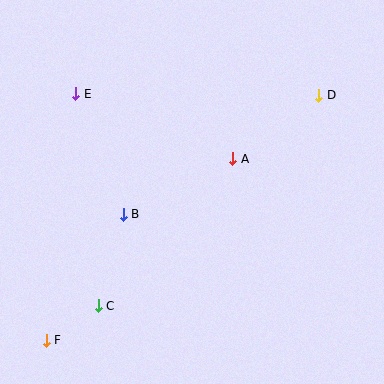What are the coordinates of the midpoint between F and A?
The midpoint between F and A is at (139, 249).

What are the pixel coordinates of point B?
Point B is at (123, 215).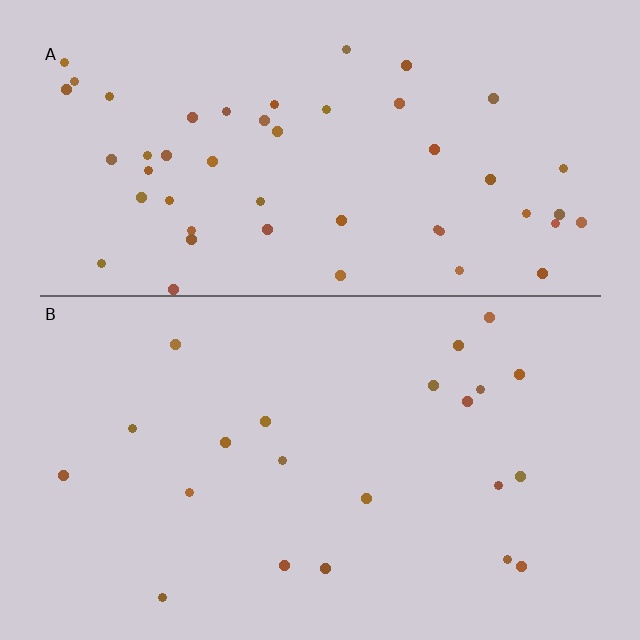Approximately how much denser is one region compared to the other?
Approximately 2.3× — region A over region B.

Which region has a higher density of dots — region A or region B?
A (the top).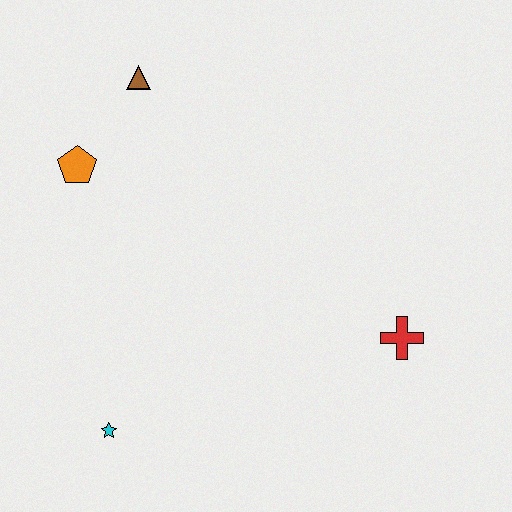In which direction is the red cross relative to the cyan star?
The red cross is to the right of the cyan star.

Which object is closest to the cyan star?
The orange pentagon is closest to the cyan star.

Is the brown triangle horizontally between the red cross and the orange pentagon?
Yes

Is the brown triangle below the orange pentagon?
No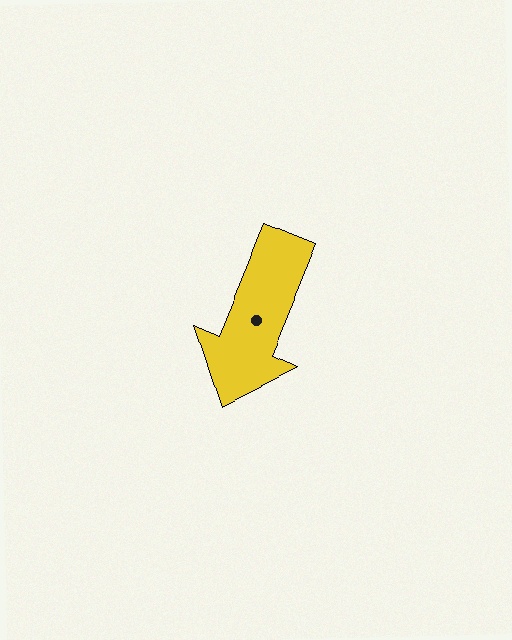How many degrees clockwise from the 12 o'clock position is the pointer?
Approximately 203 degrees.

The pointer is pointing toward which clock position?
Roughly 7 o'clock.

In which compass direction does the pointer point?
Southwest.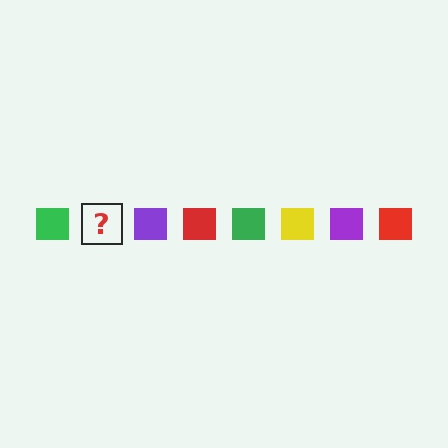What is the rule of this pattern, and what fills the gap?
The rule is that the pattern cycles through green, yellow, purple, red squares. The gap should be filled with a yellow square.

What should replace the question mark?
The question mark should be replaced with a yellow square.